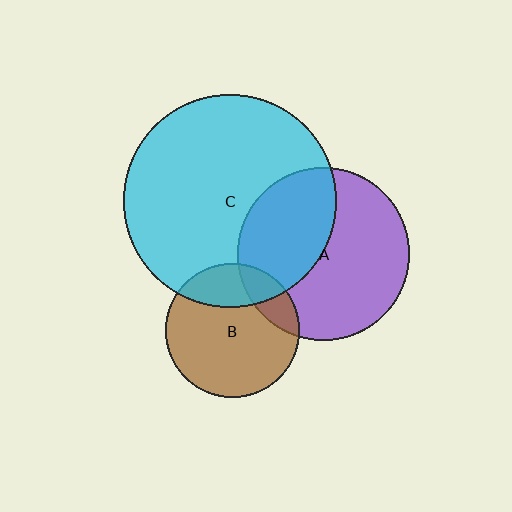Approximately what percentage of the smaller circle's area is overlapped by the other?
Approximately 15%.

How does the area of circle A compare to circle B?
Approximately 1.7 times.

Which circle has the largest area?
Circle C (cyan).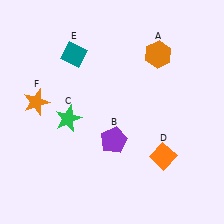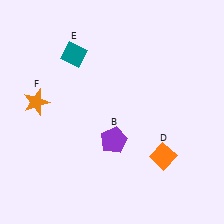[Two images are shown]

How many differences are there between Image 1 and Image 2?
There are 2 differences between the two images.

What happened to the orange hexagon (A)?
The orange hexagon (A) was removed in Image 2. It was in the top-right area of Image 1.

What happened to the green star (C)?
The green star (C) was removed in Image 2. It was in the bottom-left area of Image 1.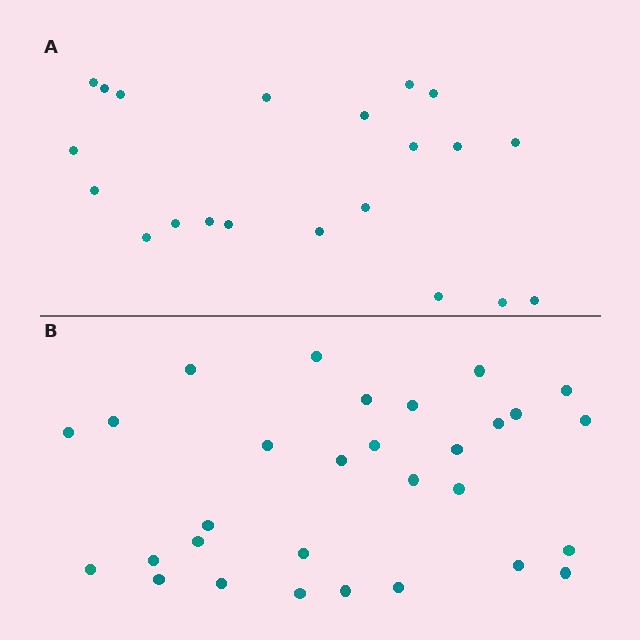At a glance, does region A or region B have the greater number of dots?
Region B (the bottom region) has more dots.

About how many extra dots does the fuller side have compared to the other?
Region B has roughly 8 or so more dots than region A.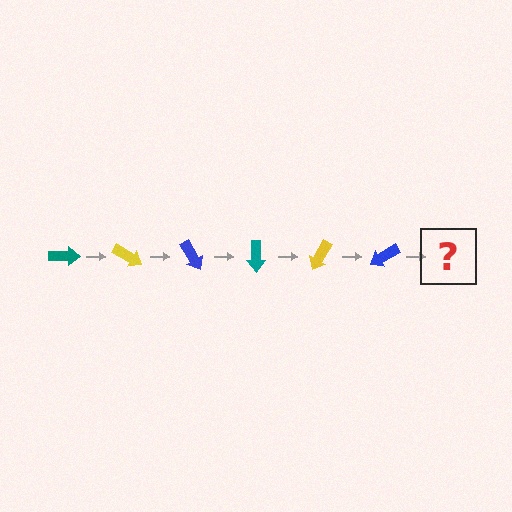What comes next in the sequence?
The next element should be a teal arrow, rotated 180 degrees from the start.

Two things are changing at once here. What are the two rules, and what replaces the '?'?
The two rules are that it rotates 30 degrees each step and the color cycles through teal, yellow, and blue. The '?' should be a teal arrow, rotated 180 degrees from the start.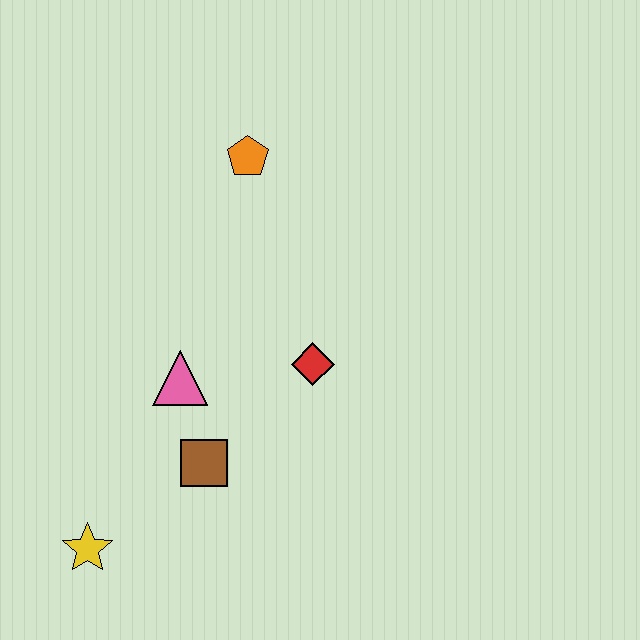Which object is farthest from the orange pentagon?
The yellow star is farthest from the orange pentagon.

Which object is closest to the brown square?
The pink triangle is closest to the brown square.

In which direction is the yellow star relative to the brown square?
The yellow star is to the left of the brown square.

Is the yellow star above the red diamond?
No